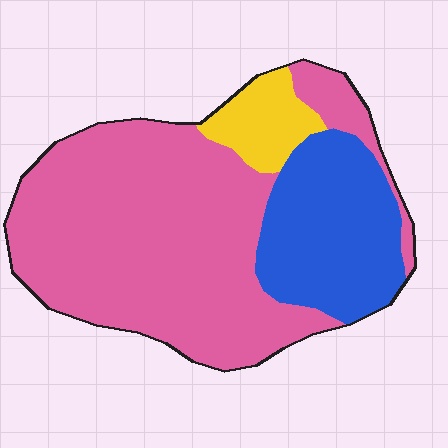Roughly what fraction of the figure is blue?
Blue takes up between a sixth and a third of the figure.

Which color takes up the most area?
Pink, at roughly 65%.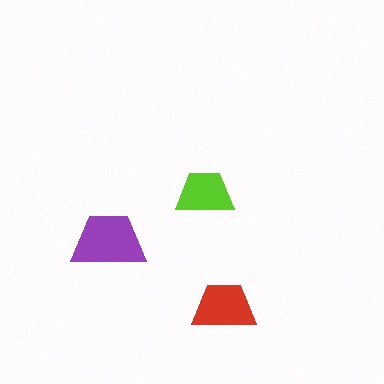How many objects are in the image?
There are 3 objects in the image.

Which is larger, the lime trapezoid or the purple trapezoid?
The purple one.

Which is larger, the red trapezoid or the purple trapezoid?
The purple one.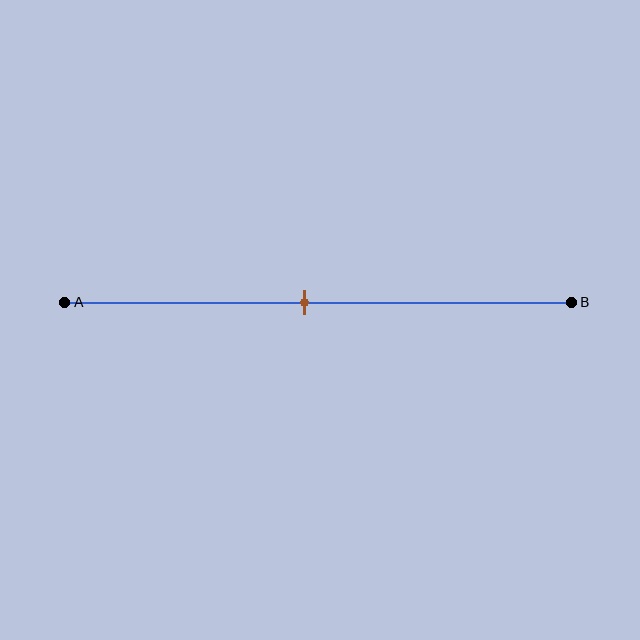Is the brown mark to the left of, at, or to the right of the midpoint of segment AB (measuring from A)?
The brown mark is approximately at the midpoint of segment AB.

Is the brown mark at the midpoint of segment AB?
Yes, the mark is approximately at the midpoint.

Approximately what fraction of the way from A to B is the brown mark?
The brown mark is approximately 45% of the way from A to B.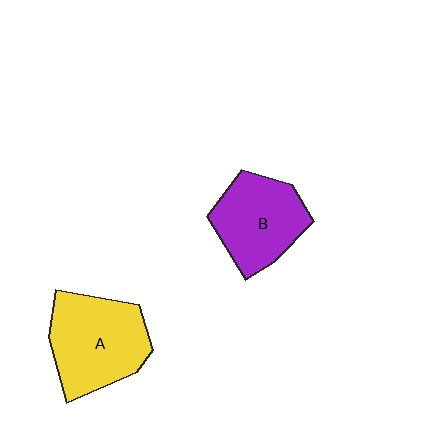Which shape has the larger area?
Shape A (yellow).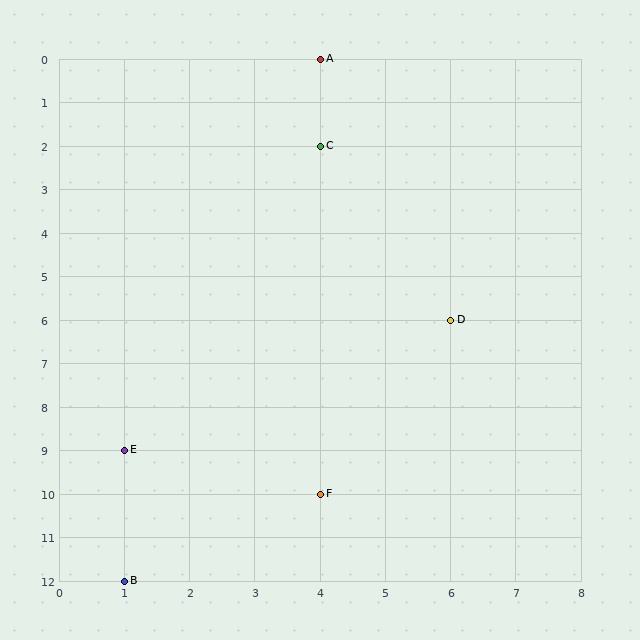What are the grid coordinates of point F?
Point F is at grid coordinates (4, 10).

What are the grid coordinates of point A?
Point A is at grid coordinates (4, 0).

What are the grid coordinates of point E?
Point E is at grid coordinates (1, 9).